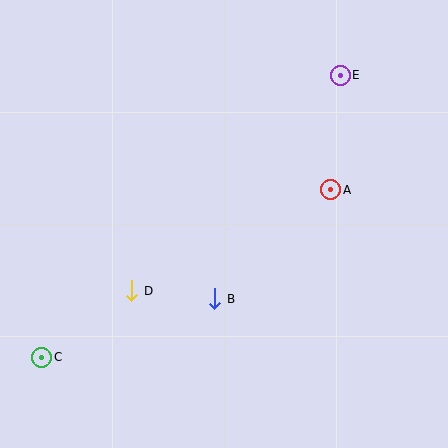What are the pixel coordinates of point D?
Point D is at (132, 291).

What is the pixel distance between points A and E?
The distance between A and E is 115 pixels.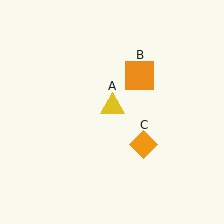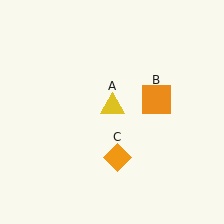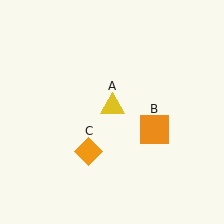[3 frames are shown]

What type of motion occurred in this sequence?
The orange square (object B), orange diamond (object C) rotated clockwise around the center of the scene.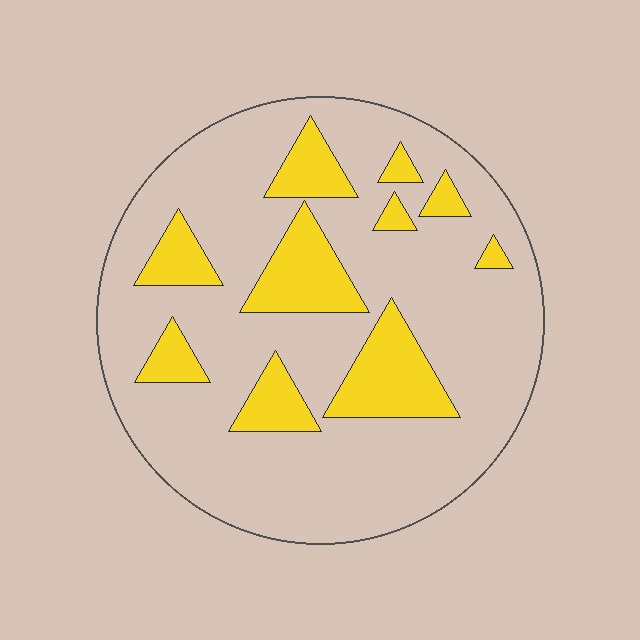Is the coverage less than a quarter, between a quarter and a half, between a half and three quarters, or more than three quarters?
Less than a quarter.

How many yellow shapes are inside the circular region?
10.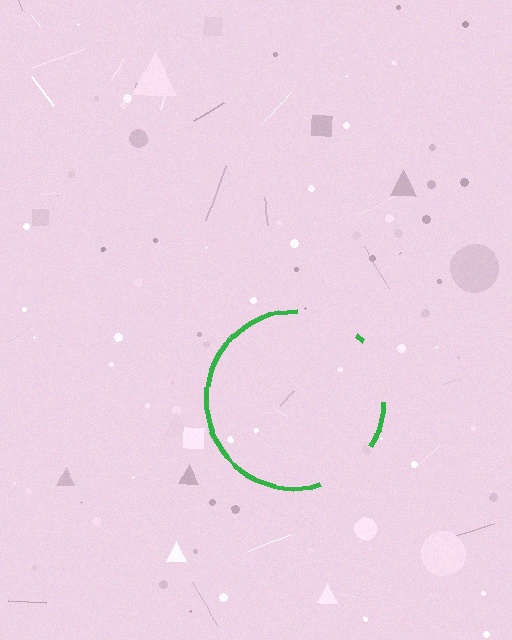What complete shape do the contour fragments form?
The contour fragments form a circle.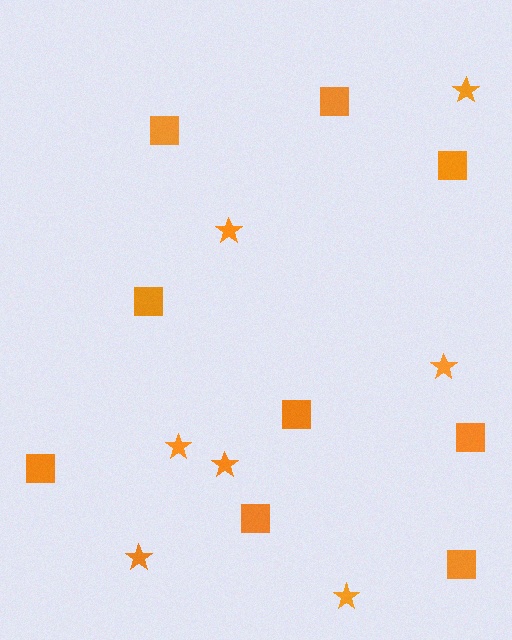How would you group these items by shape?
There are 2 groups: one group of stars (7) and one group of squares (9).